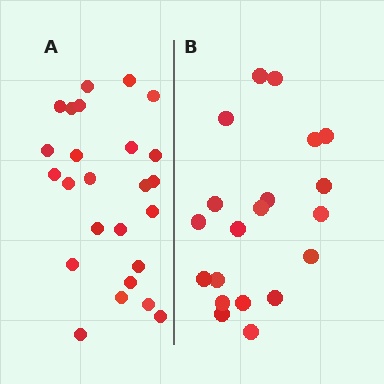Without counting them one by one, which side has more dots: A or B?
Region A (the left region) has more dots.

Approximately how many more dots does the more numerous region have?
Region A has about 5 more dots than region B.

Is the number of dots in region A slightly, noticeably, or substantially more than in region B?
Region A has noticeably more, but not dramatically so. The ratio is roughly 1.2 to 1.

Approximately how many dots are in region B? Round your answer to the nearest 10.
About 20 dots.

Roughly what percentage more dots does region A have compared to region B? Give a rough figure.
About 25% more.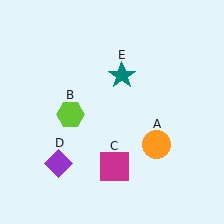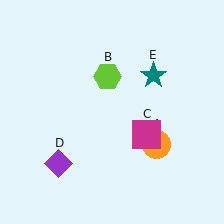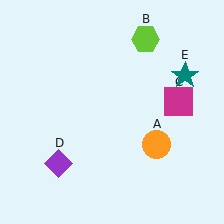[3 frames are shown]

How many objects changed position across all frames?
3 objects changed position: lime hexagon (object B), magenta square (object C), teal star (object E).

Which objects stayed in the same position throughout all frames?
Orange circle (object A) and purple diamond (object D) remained stationary.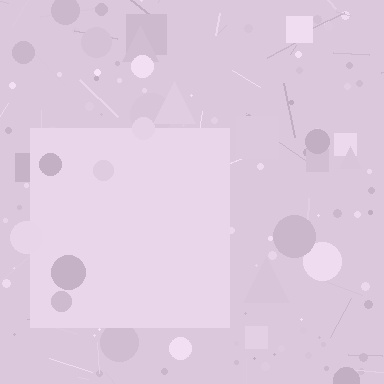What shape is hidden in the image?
A square is hidden in the image.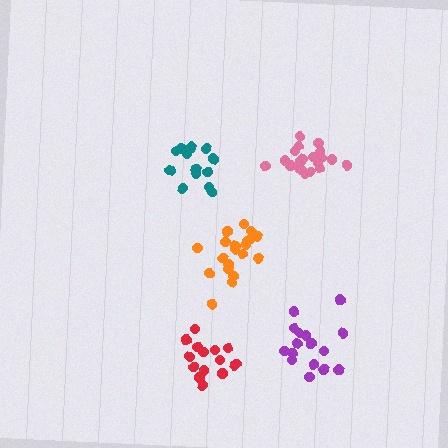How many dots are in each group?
Group 1: 16 dots, Group 2: 20 dots, Group 3: 17 dots, Group 4: 21 dots, Group 5: 15 dots (89 total).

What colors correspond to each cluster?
The clusters are colored: purple, pink, teal, orange, red.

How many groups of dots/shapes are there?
There are 5 groups.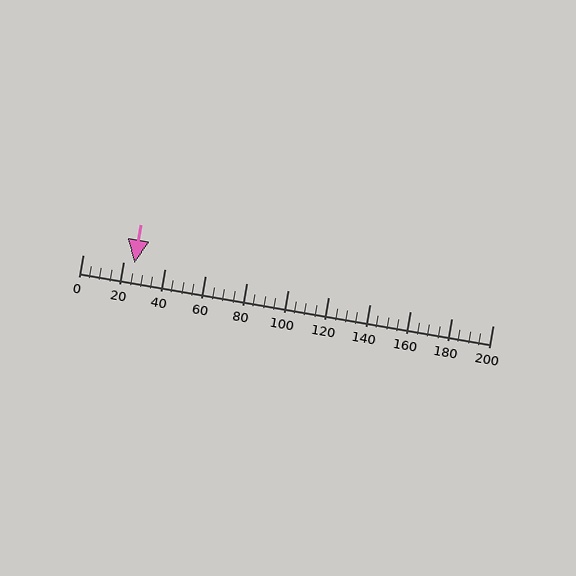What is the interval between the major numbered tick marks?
The major tick marks are spaced 20 units apart.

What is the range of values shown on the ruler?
The ruler shows values from 0 to 200.